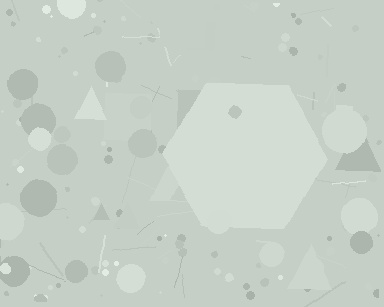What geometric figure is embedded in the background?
A hexagon is embedded in the background.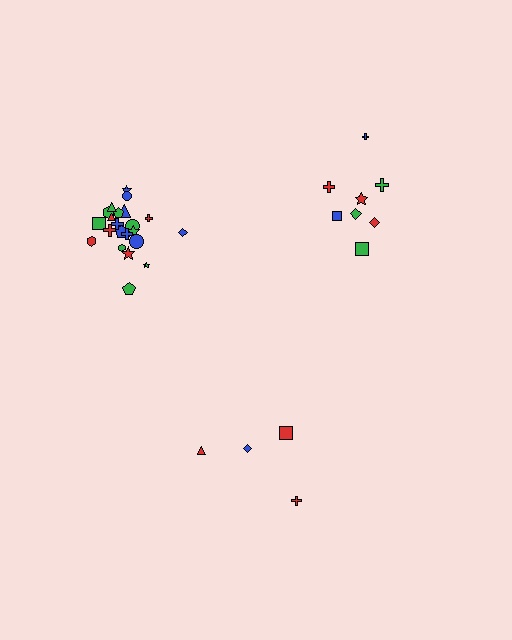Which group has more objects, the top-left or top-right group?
The top-left group.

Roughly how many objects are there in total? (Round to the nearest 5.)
Roughly 35 objects in total.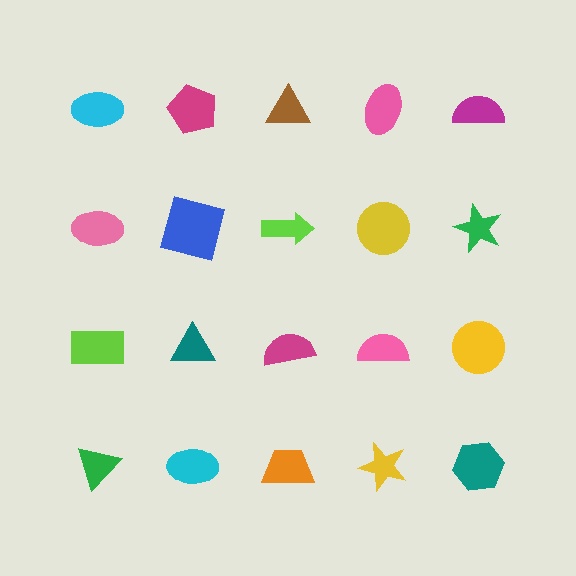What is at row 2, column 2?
A blue square.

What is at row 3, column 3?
A magenta semicircle.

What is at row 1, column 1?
A cyan ellipse.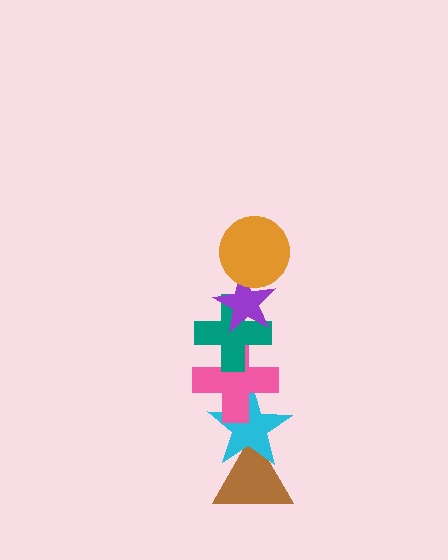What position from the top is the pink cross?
The pink cross is 4th from the top.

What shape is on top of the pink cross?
The teal cross is on top of the pink cross.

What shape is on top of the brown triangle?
The cyan star is on top of the brown triangle.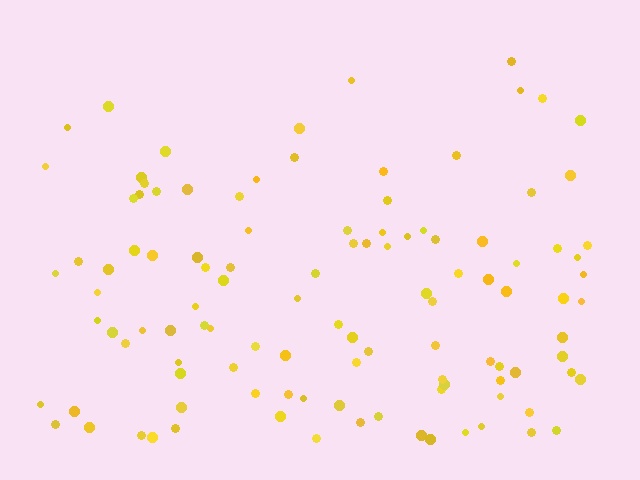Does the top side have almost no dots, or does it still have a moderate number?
Still a moderate number, just noticeably fewer than the bottom.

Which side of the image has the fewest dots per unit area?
The top.